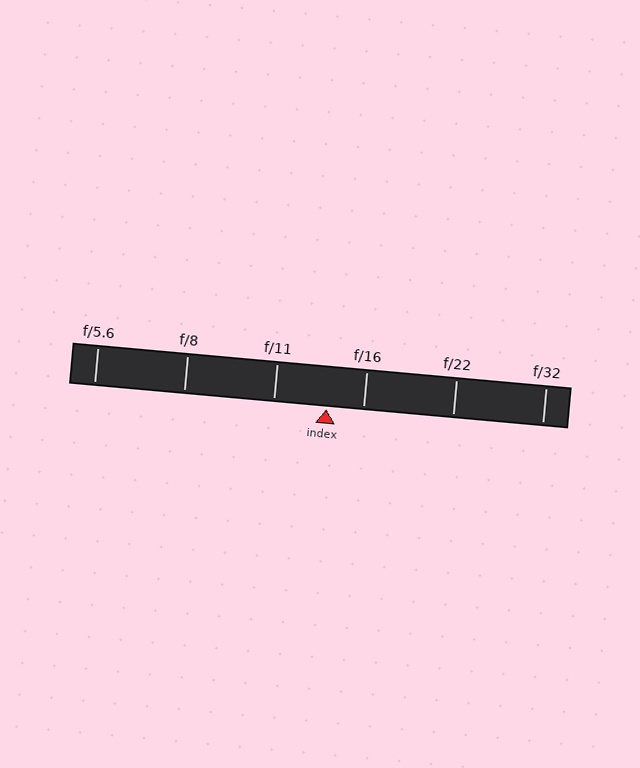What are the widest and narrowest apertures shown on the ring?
The widest aperture shown is f/5.6 and the narrowest is f/32.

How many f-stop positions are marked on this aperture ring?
There are 6 f-stop positions marked.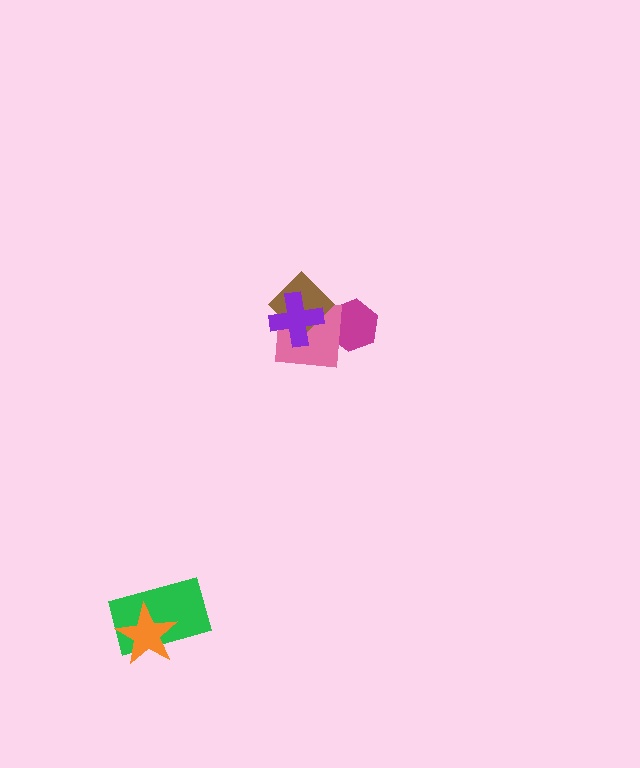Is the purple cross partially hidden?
No, no other shape covers it.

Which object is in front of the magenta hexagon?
The pink square is in front of the magenta hexagon.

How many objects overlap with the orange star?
1 object overlaps with the orange star.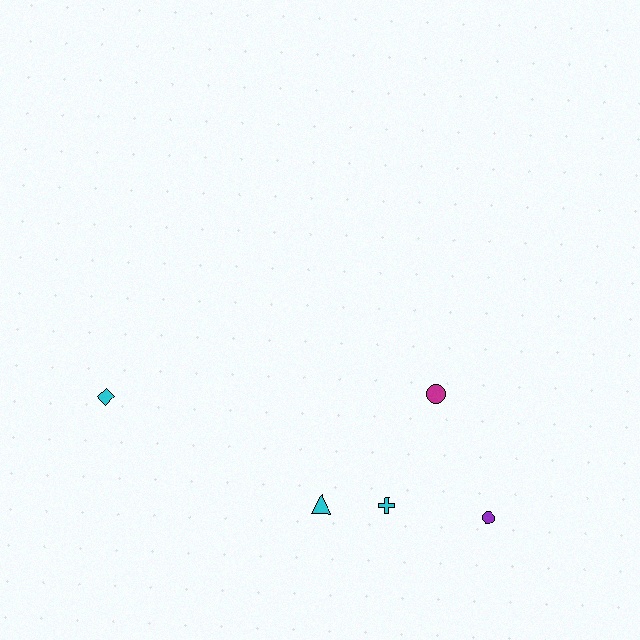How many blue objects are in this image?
There are no blue objects.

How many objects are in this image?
There are 5 objects.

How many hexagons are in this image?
There are no hexagons.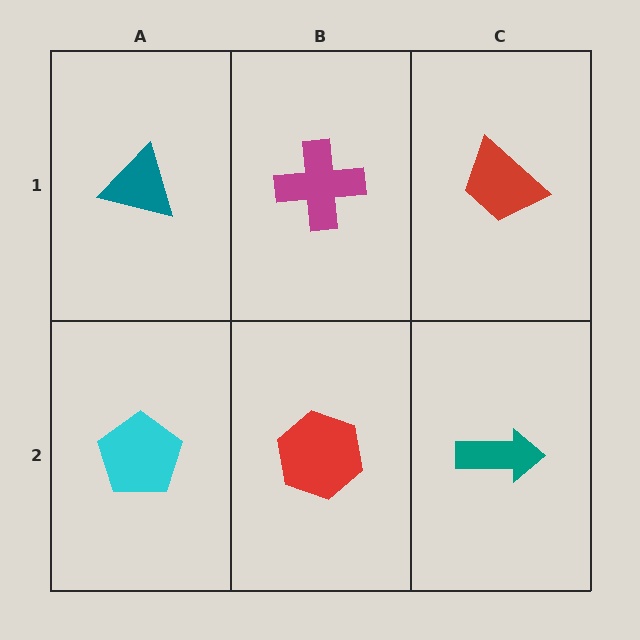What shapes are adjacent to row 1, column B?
A red hexagon (row 2, column B), a teal triangle (row 1, column A), a red trapezoid (row 1, column C).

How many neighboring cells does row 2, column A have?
2.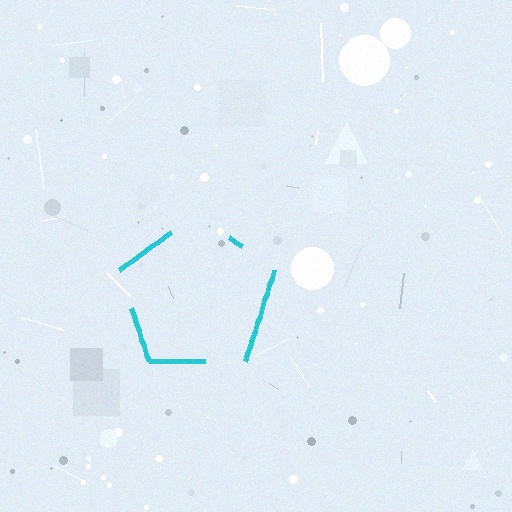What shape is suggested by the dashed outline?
The dashed outline suggests a pentagon.